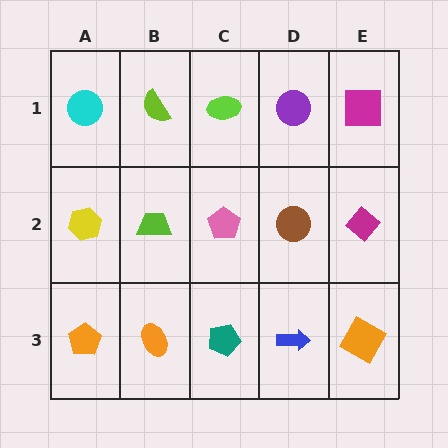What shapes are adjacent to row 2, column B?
A lime semicircle (row 1, column B), an orange ellipse (row 3, column B), a yellow hexagon (row 2, column A), a pink pentagon (row 2, column C).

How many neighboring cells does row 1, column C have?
3.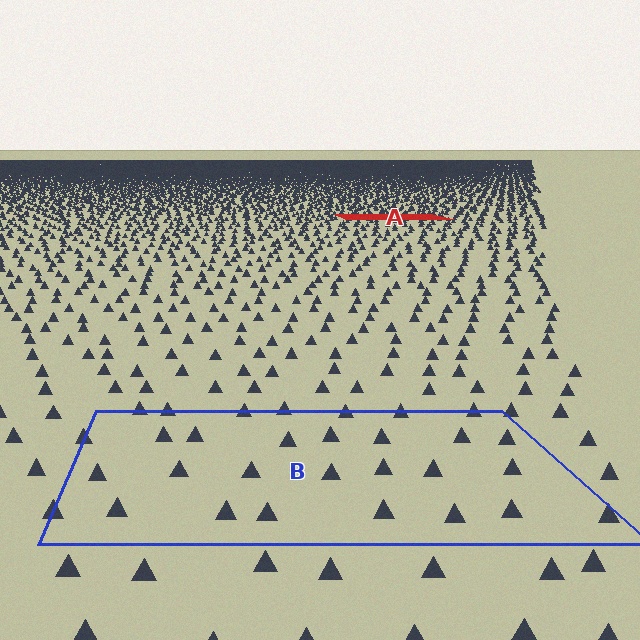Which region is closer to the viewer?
Region B is closer. The texture elements there are larger and more spread out.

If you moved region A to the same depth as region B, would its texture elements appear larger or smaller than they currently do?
They would appear larger. At a closer depth, the same texture elements are projected at a bigger on-screen size.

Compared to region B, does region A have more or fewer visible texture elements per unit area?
Region A has more texture elements per unit area — they are packed more densely because it is farther away.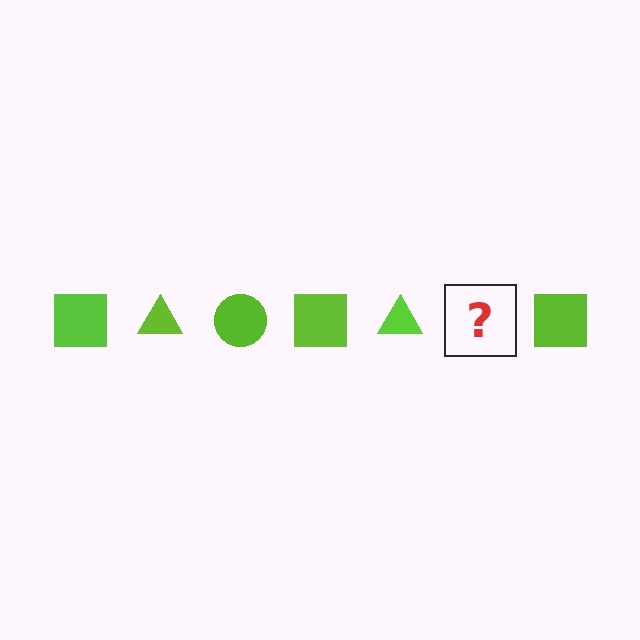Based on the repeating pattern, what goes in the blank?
The blank should be a lime circle.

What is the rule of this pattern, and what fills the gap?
The rule is that the pattern cycles through square, triangle, circle shapes in lime. The gap should be filled with a lime circle.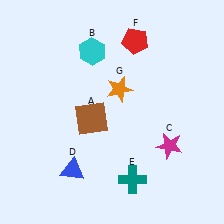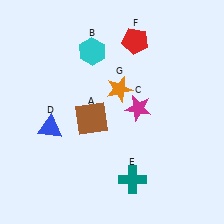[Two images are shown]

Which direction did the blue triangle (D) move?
The blue triangle (D) moved up.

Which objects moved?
The objects that moved are: the magenta star (C), the blue triangle (D).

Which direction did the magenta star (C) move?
The magenta star (C) moved up.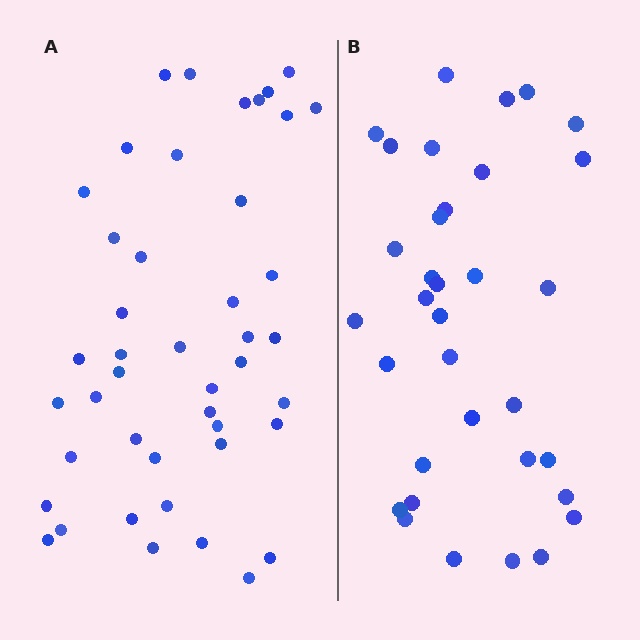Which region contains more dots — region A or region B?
Region A (the left region) has more dots.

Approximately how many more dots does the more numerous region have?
Region A has roughly 10 or so more dots than region B.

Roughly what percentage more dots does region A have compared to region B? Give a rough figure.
About 30% more.